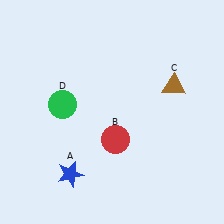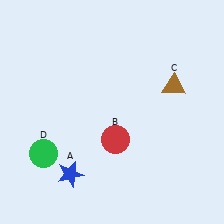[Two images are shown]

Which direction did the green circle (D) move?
The green circle (D) moved down.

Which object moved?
The green circle (D) moved down.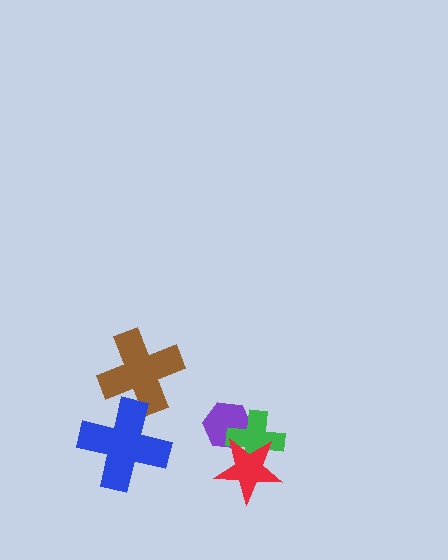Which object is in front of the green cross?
The red star is in front of the green cross.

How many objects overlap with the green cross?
2 objects overlap with the green cross.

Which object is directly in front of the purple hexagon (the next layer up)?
The green cross is directly in front of the purple hexagon.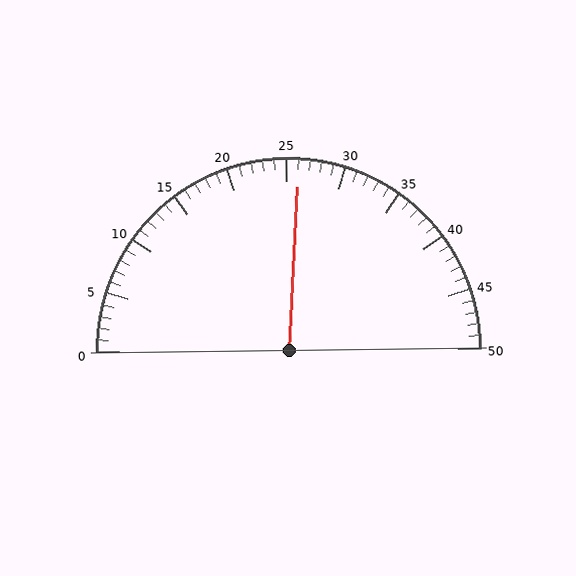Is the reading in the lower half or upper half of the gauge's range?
The reading is in the upper half of the range (0 to 50).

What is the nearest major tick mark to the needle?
The nearest major tick mark is 25.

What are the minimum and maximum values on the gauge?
The gauge ranges from 0 to 50.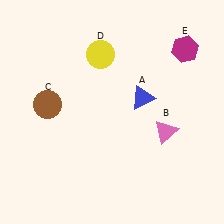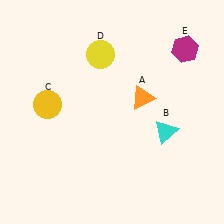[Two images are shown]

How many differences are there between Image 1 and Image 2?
There are 3 differences between the two images.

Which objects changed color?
A changed from blue to orange. B changed from pink to cyan. C changed from brown to yellow.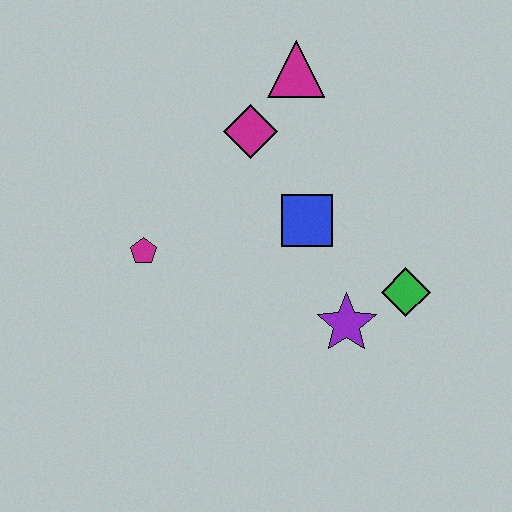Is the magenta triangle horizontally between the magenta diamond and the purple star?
Yes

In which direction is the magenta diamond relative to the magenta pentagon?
The magenta diamond is above the magenta pentagon.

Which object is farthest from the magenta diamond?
The green diamond is farthest from the magenta diamond.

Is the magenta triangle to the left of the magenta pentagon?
No